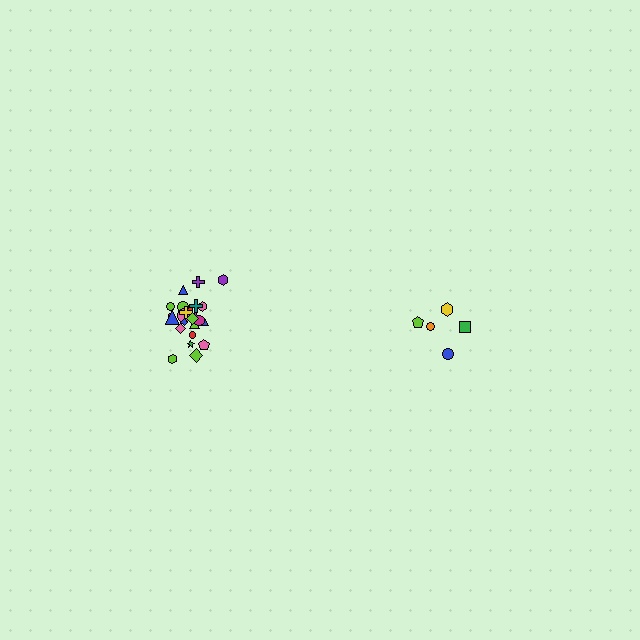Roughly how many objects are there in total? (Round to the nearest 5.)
Roughly 30 objects in total.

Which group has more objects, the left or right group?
The left group.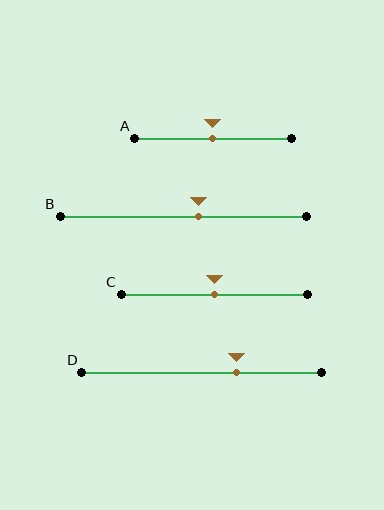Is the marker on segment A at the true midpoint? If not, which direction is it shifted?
Yes, the marker on segment A is at the true midpoint.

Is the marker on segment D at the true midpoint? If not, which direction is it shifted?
No, the marker on segment D is shifted to the right by about 14% of the segment length.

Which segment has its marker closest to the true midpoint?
Segment A has its marker closest to the true midpoint.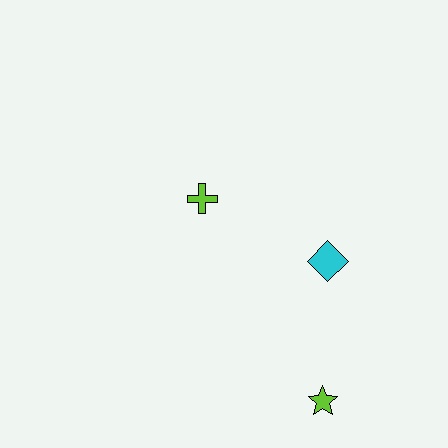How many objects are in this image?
There are 3 objects.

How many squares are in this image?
There are no squares.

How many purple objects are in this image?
There are no purple objects.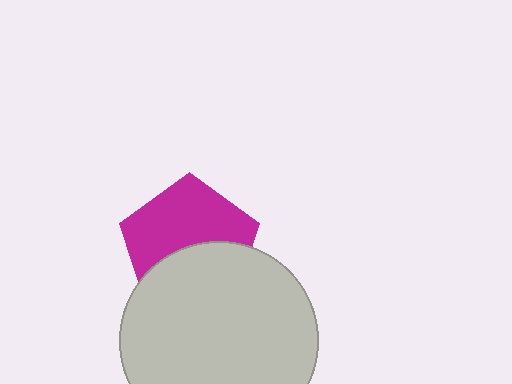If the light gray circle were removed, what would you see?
You would see the complete magenta pentagon.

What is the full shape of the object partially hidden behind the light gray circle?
The partially hidden object is a magenta pentagon.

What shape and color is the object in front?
The object in front is a light gray circle.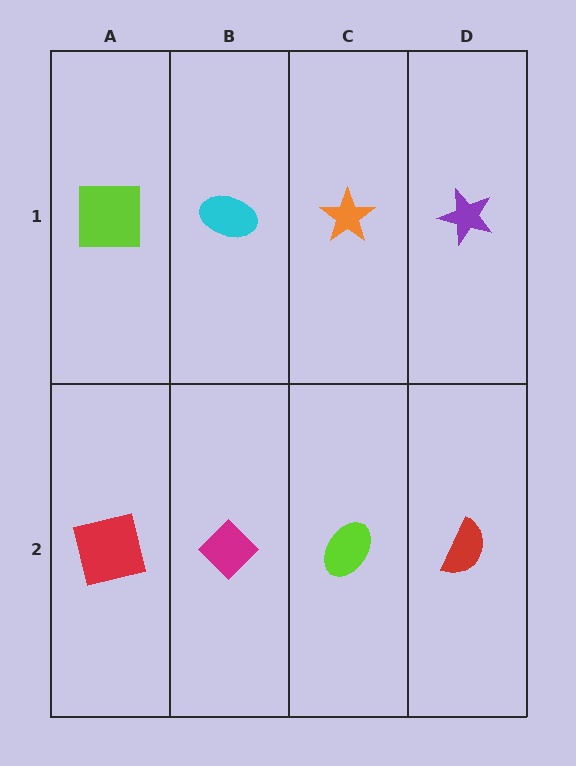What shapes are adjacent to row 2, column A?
A lime square (row 1, column A), a magenta diamond (row 2, column B).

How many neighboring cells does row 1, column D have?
2.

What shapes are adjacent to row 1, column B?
A magenta diamond (row 2, column B), a lime square (row 1, column A), an orange star (row 1, column C).